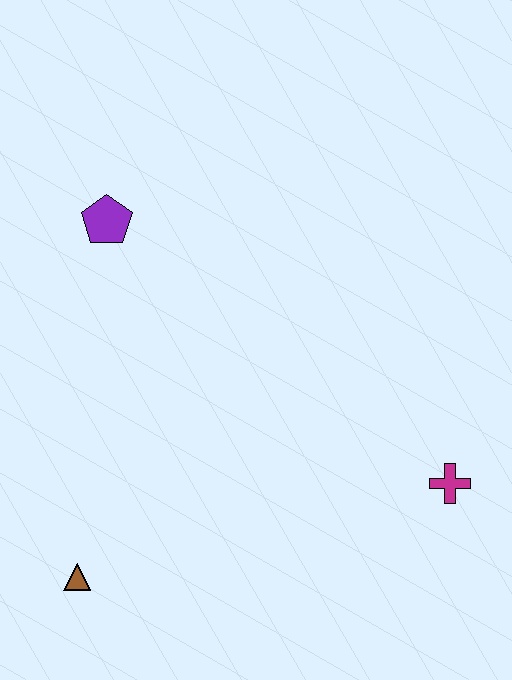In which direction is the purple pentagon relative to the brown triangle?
The purple pentagon is above the brown triangle.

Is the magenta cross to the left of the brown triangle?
No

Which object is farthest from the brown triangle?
The magenta cross is farthest from the brown triangle.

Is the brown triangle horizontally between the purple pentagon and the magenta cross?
No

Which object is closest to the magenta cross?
The brown triangle is closest to the magenta cross.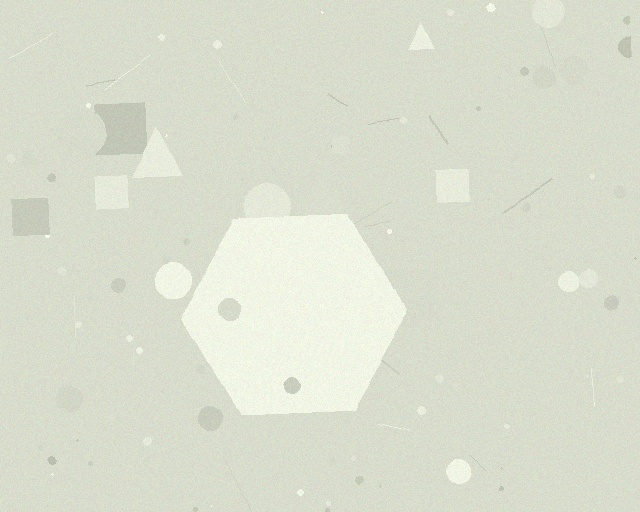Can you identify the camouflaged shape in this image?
The camouflaged shape is a hexagon.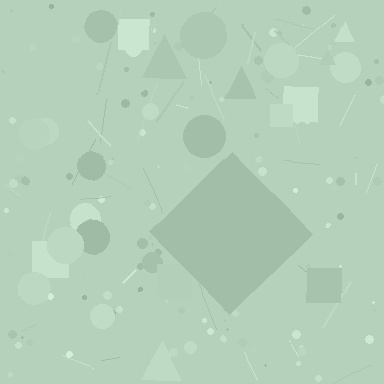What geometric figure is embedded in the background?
A diamond is embedded in the background.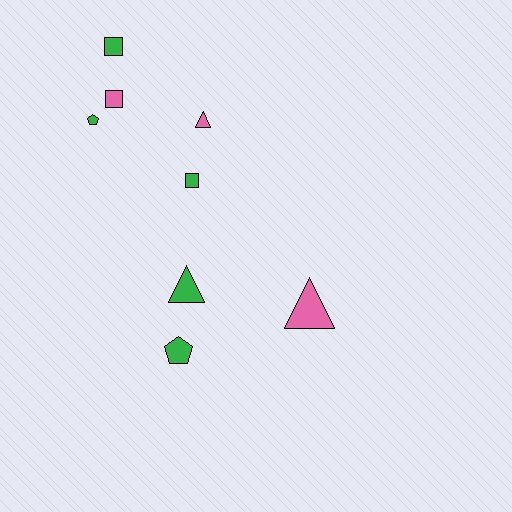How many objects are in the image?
There are 8 objects.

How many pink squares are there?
There is 1 pink square.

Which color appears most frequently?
Green, with 5 objects.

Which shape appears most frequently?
Triangle, with 3 objects.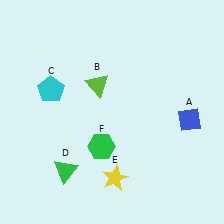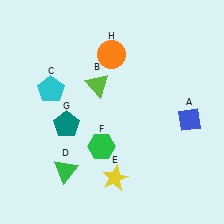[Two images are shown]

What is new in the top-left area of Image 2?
An orange circle (H) was added in the top-left area of Image 2.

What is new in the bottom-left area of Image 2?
A teal pentagon (G) was added in the bottom-left area of Image 2.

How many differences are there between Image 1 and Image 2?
There are 2 differences between the two images.